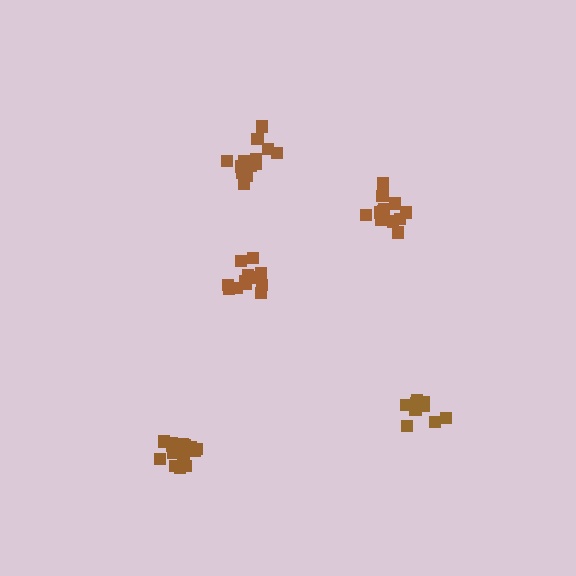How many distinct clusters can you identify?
There are 5 distinct clusters.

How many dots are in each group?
Group 1: 12 dots, Group 2: 11 dots, Group 3: 12 dots, Group 4: 16 dots, Group 5: 14 dots (65 total).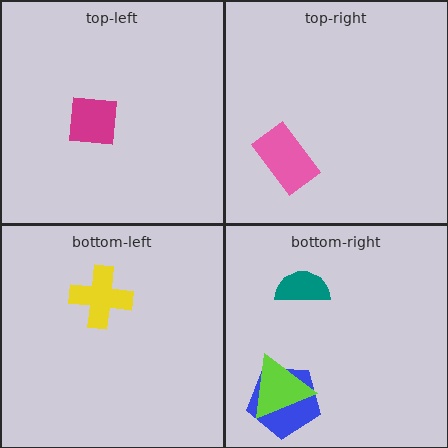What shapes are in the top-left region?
The magenta square.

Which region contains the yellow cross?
The bottom-left region.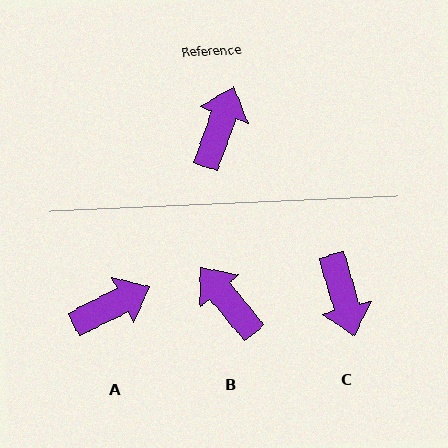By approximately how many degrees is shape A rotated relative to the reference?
Approximately 44 degrees clockwise.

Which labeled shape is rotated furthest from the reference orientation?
C, about 145 degrees away.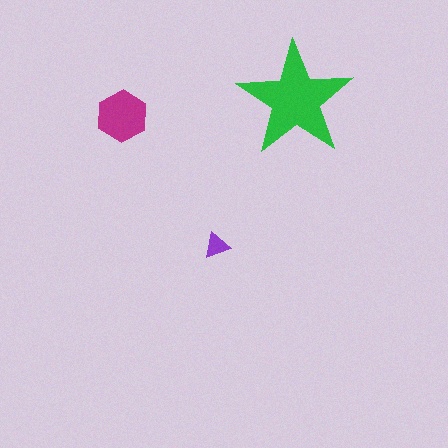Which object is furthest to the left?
The magenta hexagon is leftmost.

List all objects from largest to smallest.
The green star, the magenta hexagon, the purple triangle.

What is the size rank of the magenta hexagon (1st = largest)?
2nd.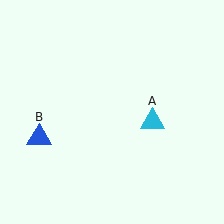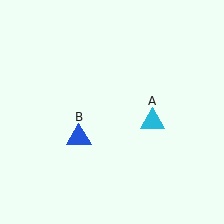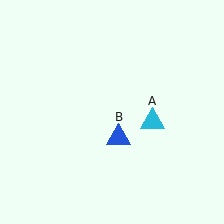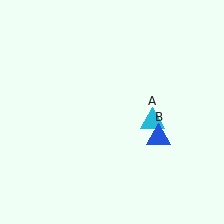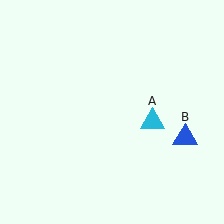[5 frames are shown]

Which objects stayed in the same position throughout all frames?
Cyan triangle (object A) remained stationary.